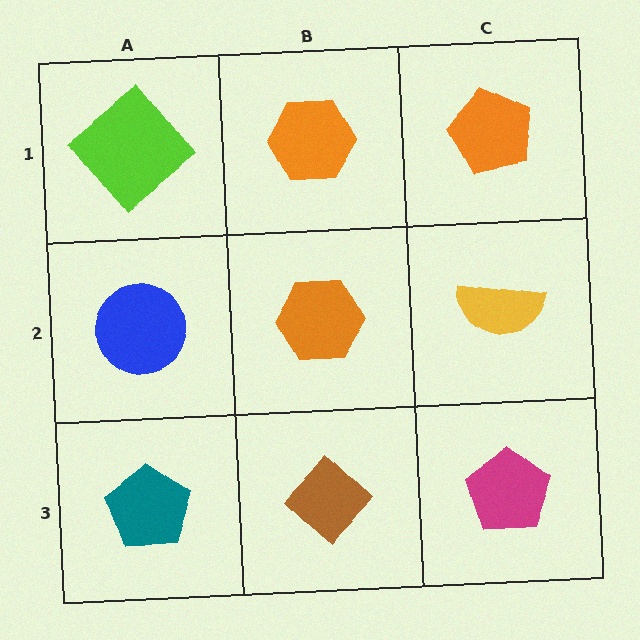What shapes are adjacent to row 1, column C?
A yellow semicircle (row 2, column C), an orange hexagon (row 1, column B).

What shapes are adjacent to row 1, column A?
A blue circle (row 2, column A), an orange hexagon (row 1, column B).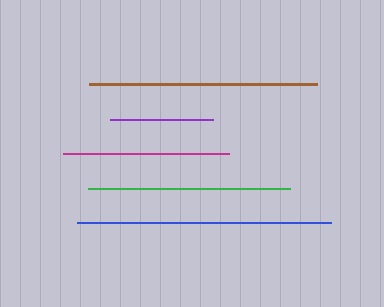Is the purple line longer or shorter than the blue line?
The blue line is longer than the purple line.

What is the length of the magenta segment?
The magenta segment is approximately 166 pixels long.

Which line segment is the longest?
The blue line is the longest at approximately 254 pixels.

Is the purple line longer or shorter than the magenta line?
The magenta line is longer than the purple line.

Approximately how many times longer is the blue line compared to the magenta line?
The blue line is approximately 1.5 times the length of the magenta line.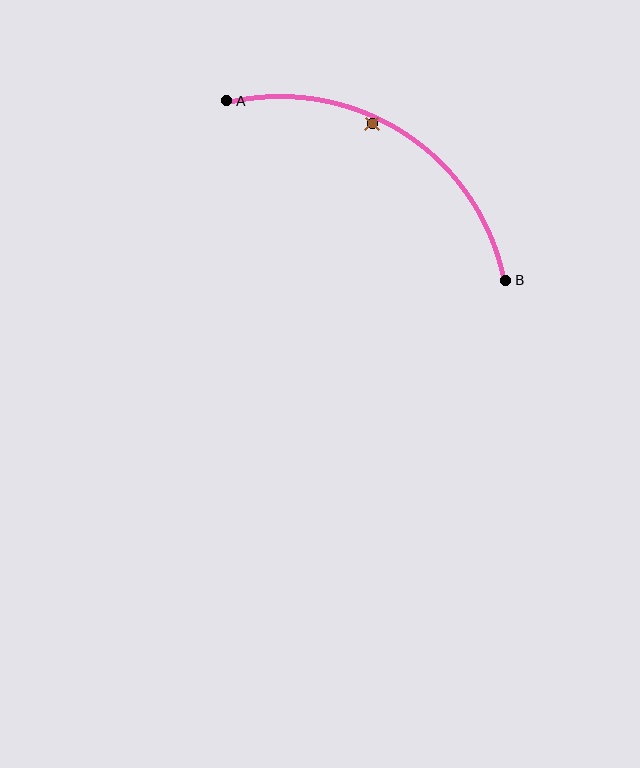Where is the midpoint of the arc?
The arc midpoint is the point on the curve farthest from the straight line joining A and B. It sits above that line.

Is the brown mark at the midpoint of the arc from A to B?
No — the brown mark does not lie on the arc at all. It sits slightly inside the curve.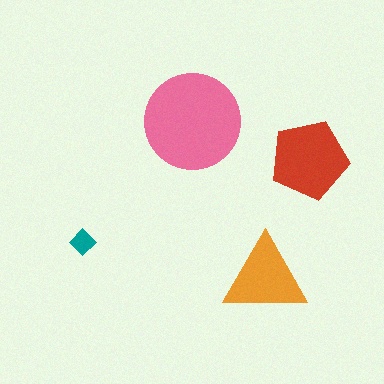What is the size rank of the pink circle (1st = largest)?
1st.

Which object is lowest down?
The orange triangle is bottommost.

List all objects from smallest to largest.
The teal diamond, the orange triangle, the red pentagon, the pink circle.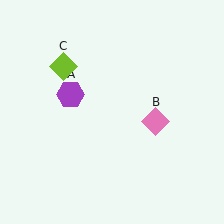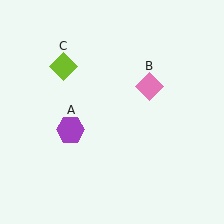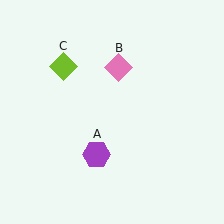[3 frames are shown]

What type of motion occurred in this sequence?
The purple hexagon (object A), pink diamond (object B) rotated counterclockwise around the center of the scene.